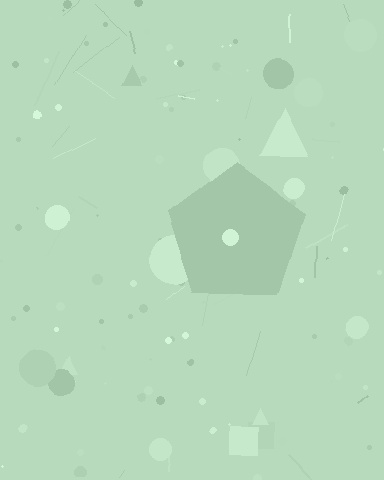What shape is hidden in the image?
A pentagon is hidden in the image.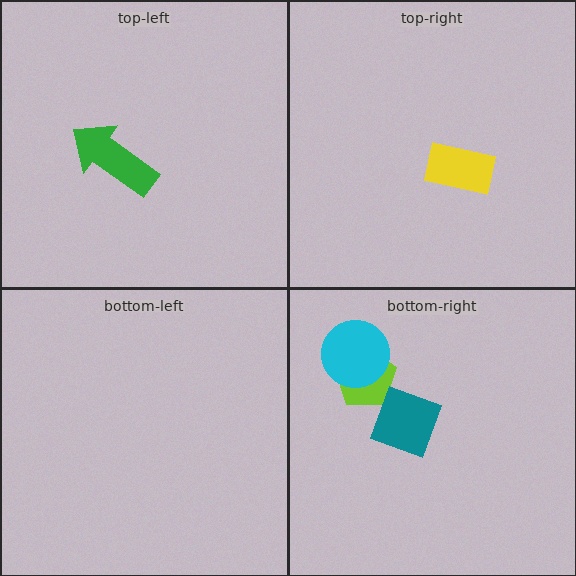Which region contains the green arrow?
The top-left region.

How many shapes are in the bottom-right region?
3.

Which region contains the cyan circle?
The bottom-right region.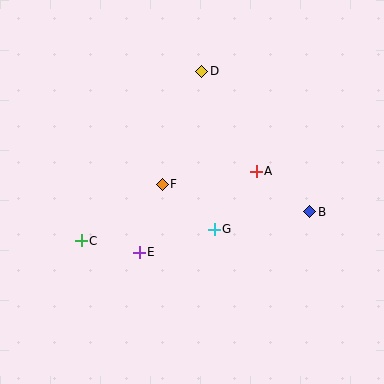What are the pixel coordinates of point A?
Point A is at (256, 171).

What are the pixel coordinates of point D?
Point D is at (201, 71).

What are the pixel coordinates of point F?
Point F is at (162, 184).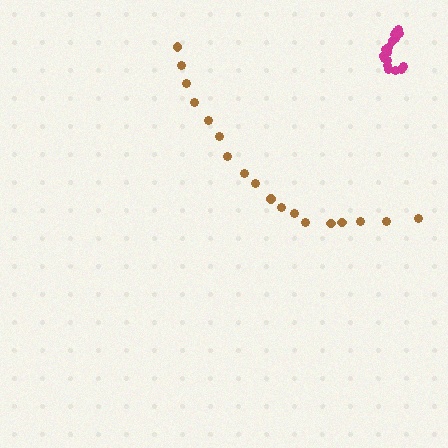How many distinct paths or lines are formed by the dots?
There are 2 distinct paths.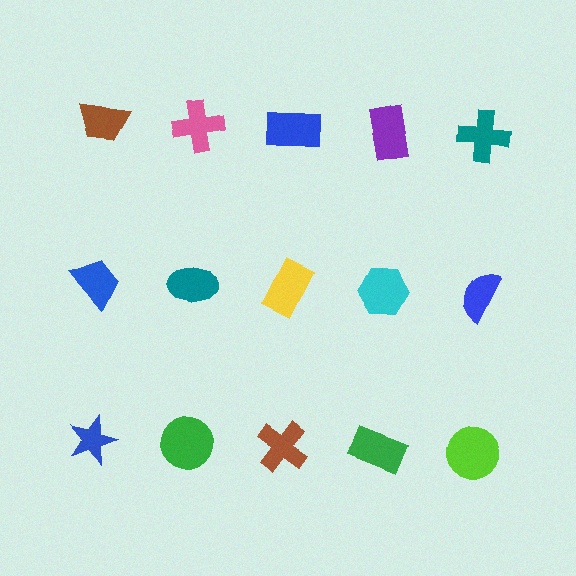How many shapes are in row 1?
5 shapes.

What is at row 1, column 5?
A teal cross.